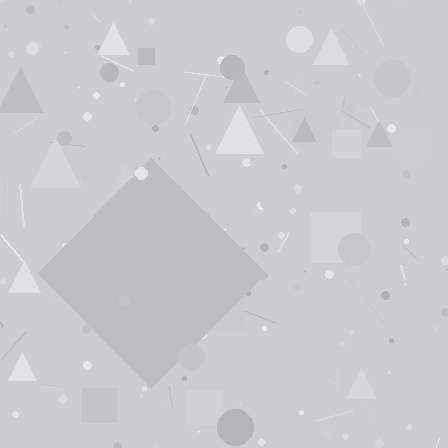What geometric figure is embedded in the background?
A diamond is embedded in the background.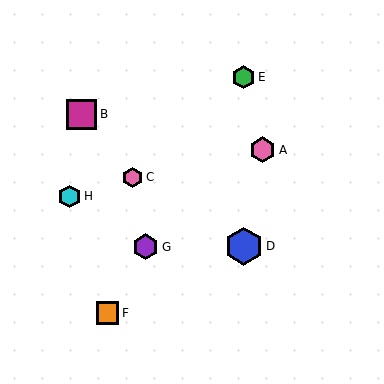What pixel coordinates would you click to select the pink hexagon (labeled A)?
Click at (263, 150) to select the pink hexagon A.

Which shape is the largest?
The blue hexagon (labeled D) is the largest.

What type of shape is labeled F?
Shape F is an orange square.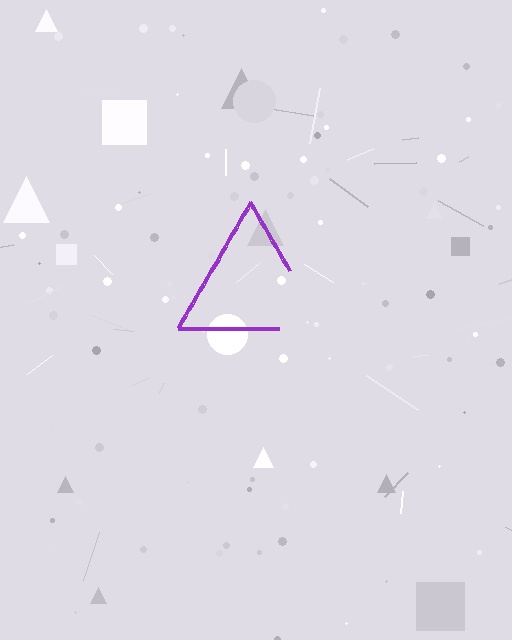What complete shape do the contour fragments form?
The contour fragments form a triangle.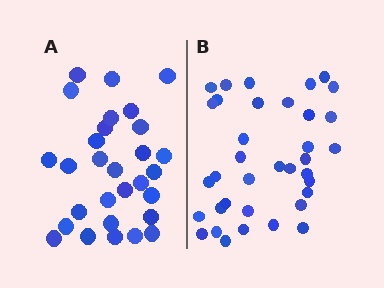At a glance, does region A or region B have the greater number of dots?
Region B (the right region) has more dots.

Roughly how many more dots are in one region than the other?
Region B has roughly 8 or so more dots than region A.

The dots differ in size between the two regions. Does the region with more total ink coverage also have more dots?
No. Region A has more total ink coverage because its dots are larger, but region B actually contains more individual dots. Total area can be misleading — the number of items is what matters here.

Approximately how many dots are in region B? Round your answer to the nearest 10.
About 40 dots. (The exact count is 36, which rounds to 40.)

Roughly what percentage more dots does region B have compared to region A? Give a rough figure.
About 25% more.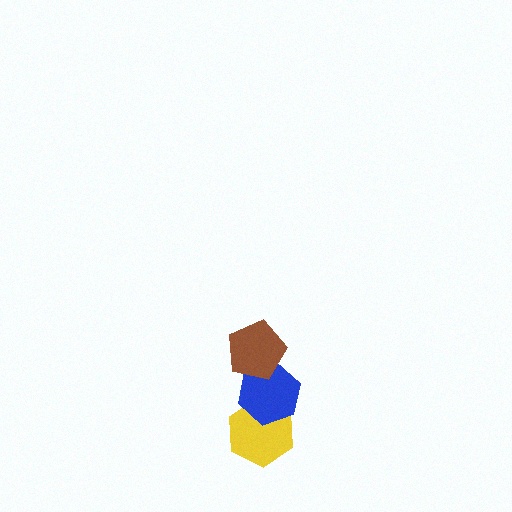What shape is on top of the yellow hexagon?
The blue hexagon is on top of the yellow hexagon.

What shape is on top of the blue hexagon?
The brown pentagon is on top of the blue hexagon.